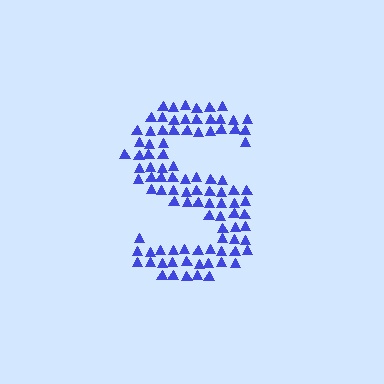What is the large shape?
The large shape is the letter S.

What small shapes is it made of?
It is made of small triangles.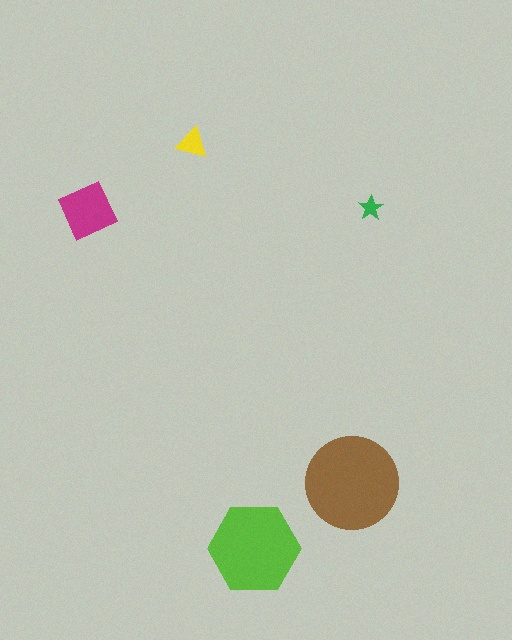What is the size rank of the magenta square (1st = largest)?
3rd.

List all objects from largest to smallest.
The brown circle, the lime hexagon, the magenta square, the yellow triangle, the green star.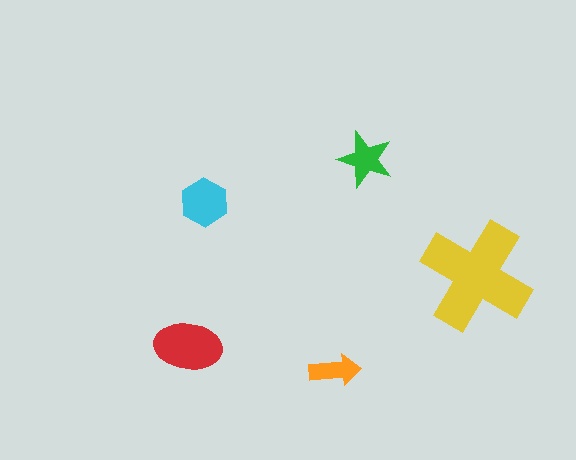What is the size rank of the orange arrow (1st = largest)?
5th.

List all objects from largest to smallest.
The yellow cross, the red ellipse, the cyan hexagon, the green star, the orange arrow.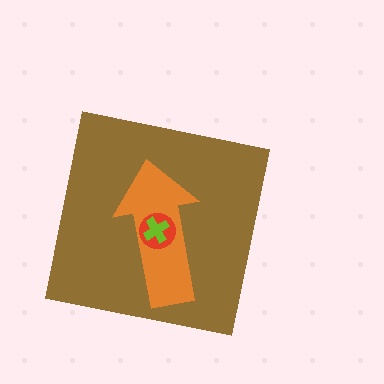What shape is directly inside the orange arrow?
The red circle.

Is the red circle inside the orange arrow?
Yes.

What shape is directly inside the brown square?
The orange arrow.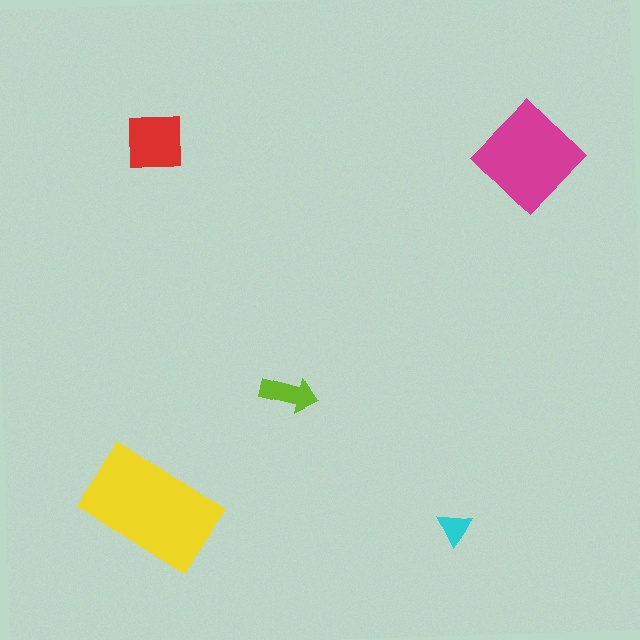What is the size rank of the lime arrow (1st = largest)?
4th.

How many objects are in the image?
There are 5 objects in the image.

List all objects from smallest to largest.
The cyan triangle, the lime arrow, the red square, the magenta diamond, the yellow rectangle.